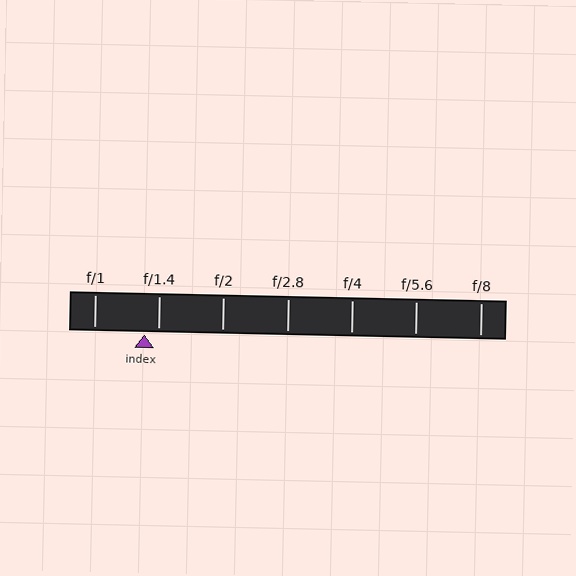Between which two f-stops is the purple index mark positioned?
The index mark is between f/1 and f/1.4.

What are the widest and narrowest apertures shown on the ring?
The widest aperture shown is f/1 and the narrowest is f/8.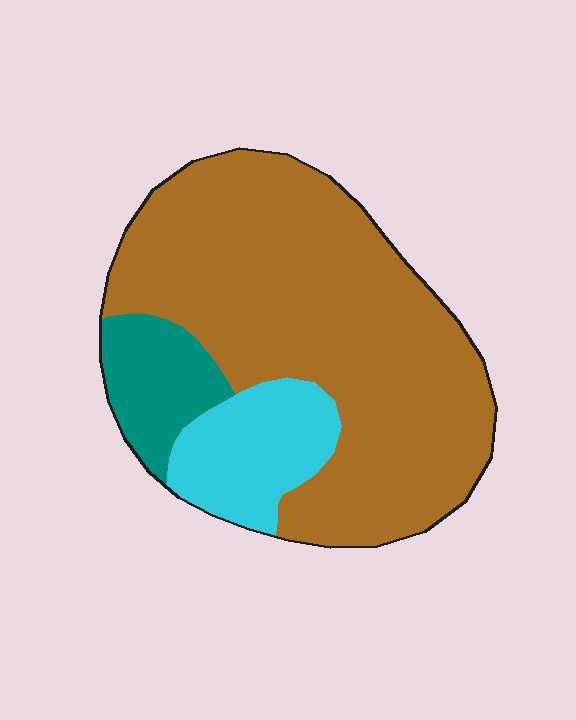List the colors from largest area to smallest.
From largest to smallest: brown, cyan, teal.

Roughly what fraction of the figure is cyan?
Cyan covers about 15% of the figure.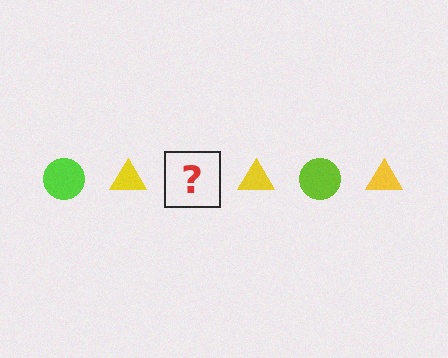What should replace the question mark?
The question mark should be replaced with a lime circle.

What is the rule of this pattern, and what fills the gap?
The rule is that the pattern alternates between lime circle and yellow triangle. The gap should be filled with a lime circle.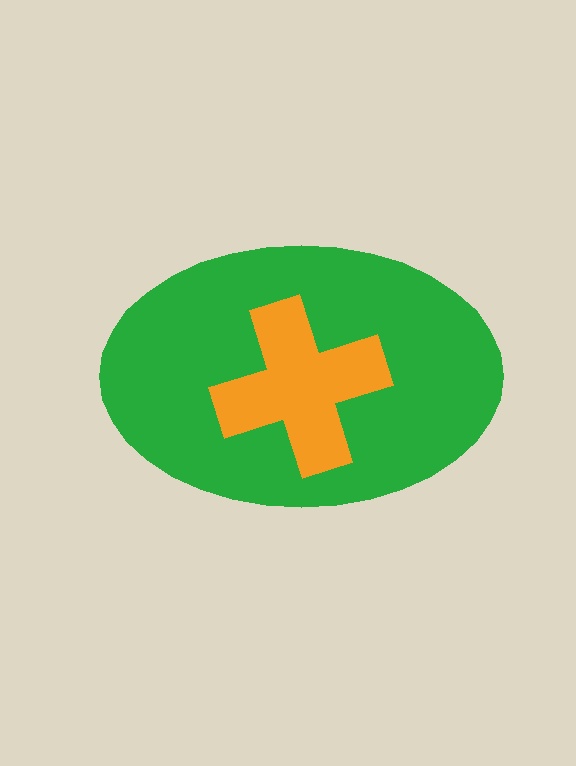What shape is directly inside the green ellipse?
The orange cross.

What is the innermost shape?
The orange cross.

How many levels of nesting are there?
2.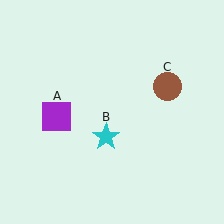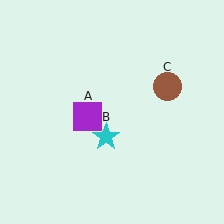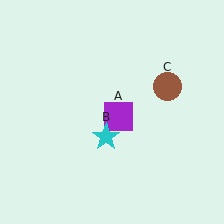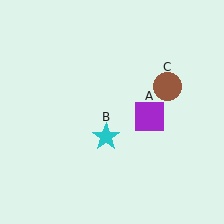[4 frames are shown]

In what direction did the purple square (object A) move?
The purple square (object A) moved right.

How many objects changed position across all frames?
1 object changed position: purple square (object A).